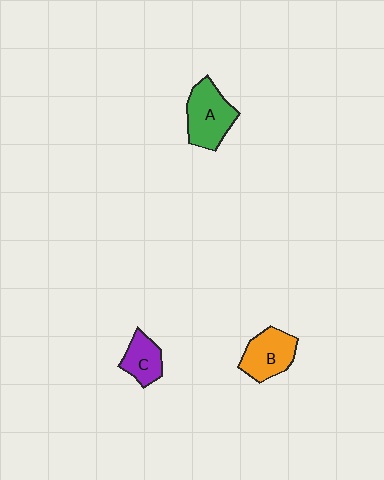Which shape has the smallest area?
Shape C (purple).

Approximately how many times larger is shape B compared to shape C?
Approximately 1.4 times.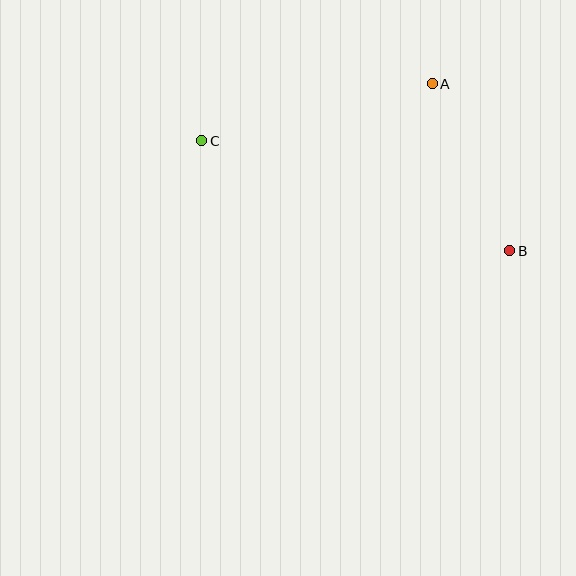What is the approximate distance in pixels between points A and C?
The distance between A and C is approximately 238 pixels.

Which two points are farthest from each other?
Points B and C are farthest from each other.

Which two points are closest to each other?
Points A and B are closest to each other.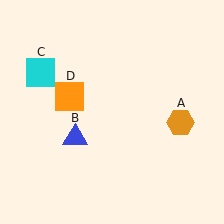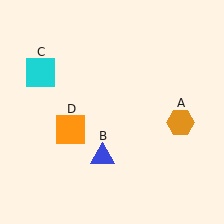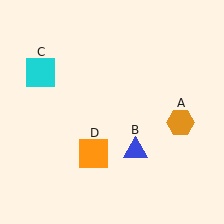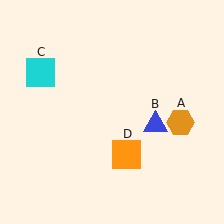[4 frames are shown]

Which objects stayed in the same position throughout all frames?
Orange hexagon (object A) and cyan square (object C) remained stationary.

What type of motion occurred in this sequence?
The blue triangle (object B), orange square (object D) rotated counterclockwise around the center of the scene.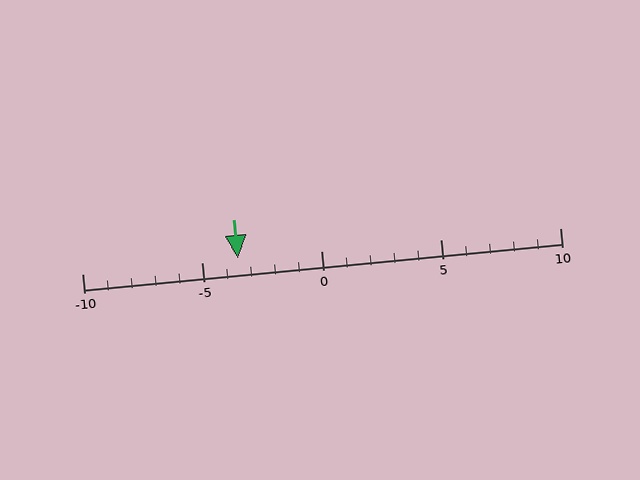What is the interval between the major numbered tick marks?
The major tick marks are spaced 5 units apart.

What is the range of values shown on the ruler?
The ruler shows values from -10 to 10.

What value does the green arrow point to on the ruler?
The green arrow points to approximately -4.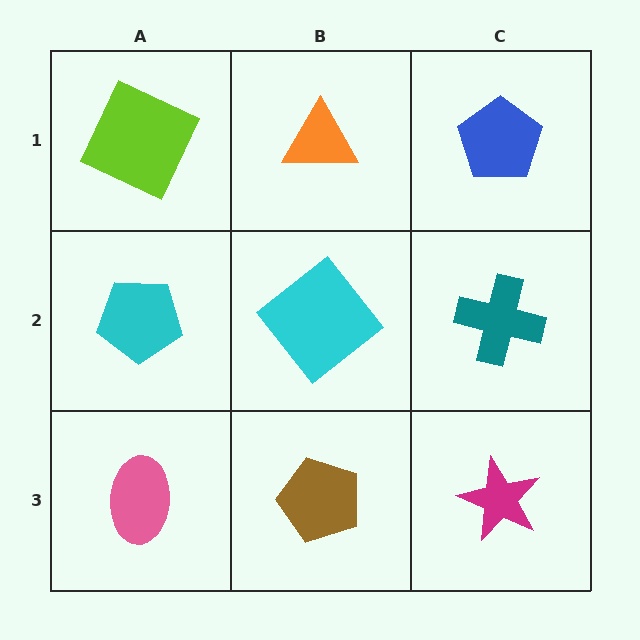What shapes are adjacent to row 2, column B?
An orange triangle (row 1, column B), a brown pentagon (row 3, column B), a cyan pentagon (row 2, column A), a teal cross (row 2, column C).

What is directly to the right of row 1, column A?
An orange triangle.